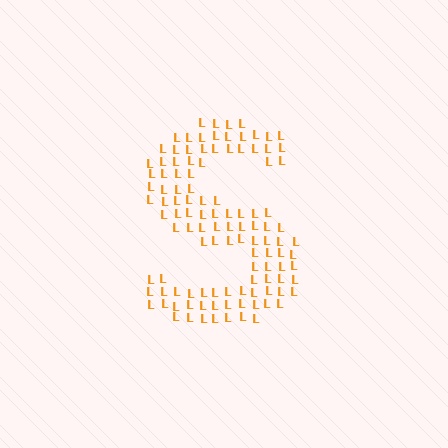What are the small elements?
The small elements are letter L's.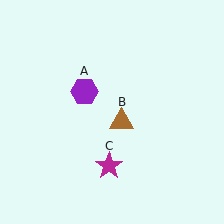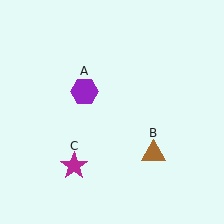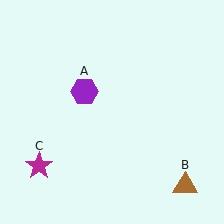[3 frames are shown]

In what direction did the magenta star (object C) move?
The magenta star (object C) moved left.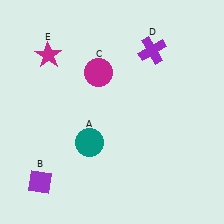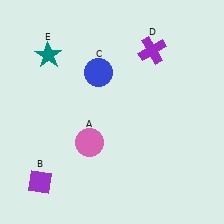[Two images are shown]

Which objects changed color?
A changed from teal to pink. C changed from magenta to blue. E changed from magenta to teal.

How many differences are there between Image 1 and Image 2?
There are 3 differences between the two images.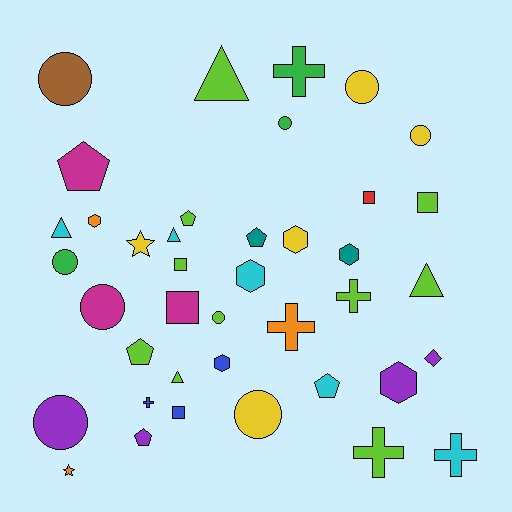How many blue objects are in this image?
There are 3 blue objects.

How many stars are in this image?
There are 2 stars.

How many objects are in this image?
There are 40 objects.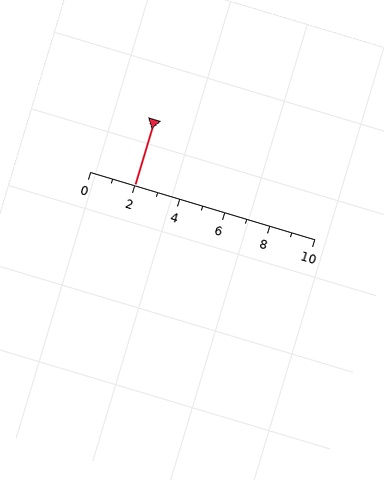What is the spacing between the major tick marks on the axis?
The major ticks are spaced 2 apart.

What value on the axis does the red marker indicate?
The marker indicates approximately 2.